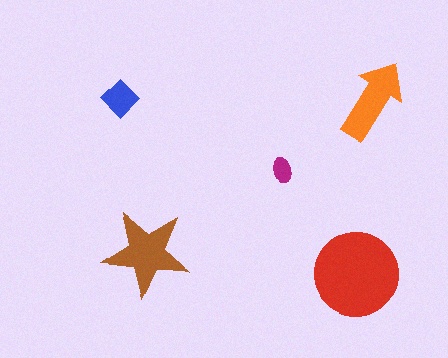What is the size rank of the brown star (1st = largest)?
2nd.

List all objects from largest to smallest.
The red circle, the brown star, the orange arrow, the blue diamond, the magenta ellipse.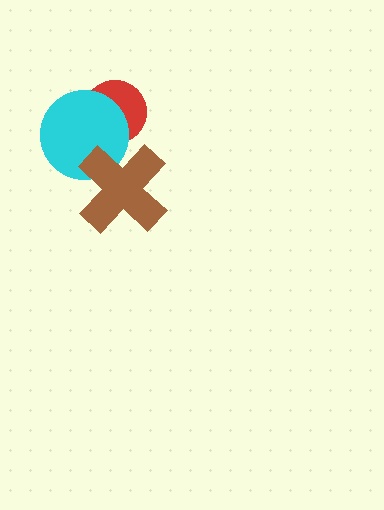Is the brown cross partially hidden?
No, no other shape covers it.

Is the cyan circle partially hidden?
Yes, it is partially covered by another shape.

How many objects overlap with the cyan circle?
2 objects overlap with the cyan circle.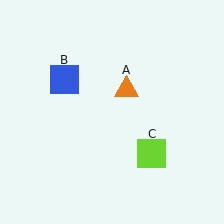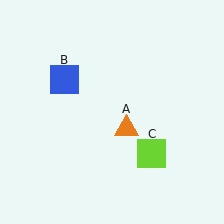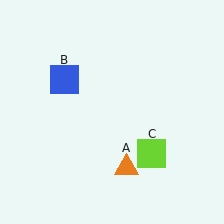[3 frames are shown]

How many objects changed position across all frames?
1 object changed position: orange triangle (object A).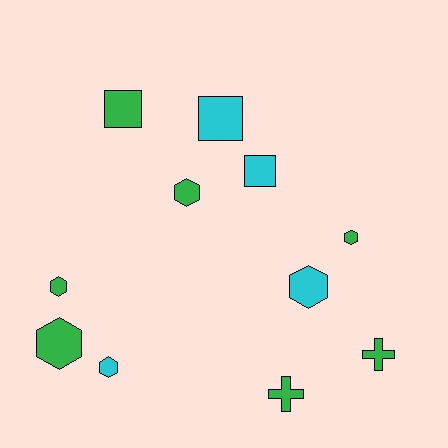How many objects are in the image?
There are 11 objects.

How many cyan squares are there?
There are 2 cyan squares.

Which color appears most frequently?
Green, with 7 objects.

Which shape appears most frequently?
Hexagon, with 6 objects.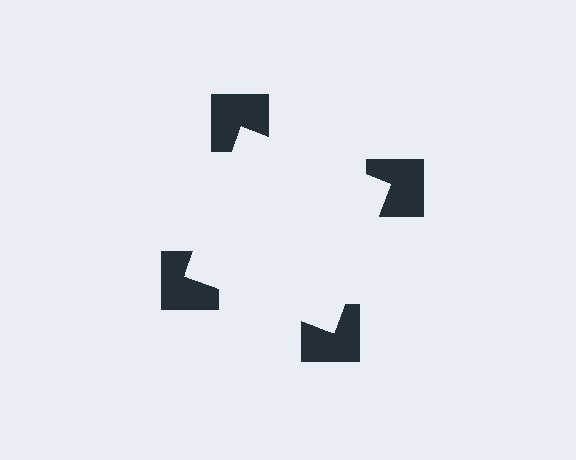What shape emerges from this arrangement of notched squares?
An illusory square — its edges are inferred from the aligned wedge cuts in the notched squares, not physically drawn.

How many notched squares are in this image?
There are 4 — one at each vertex of the illusory square.